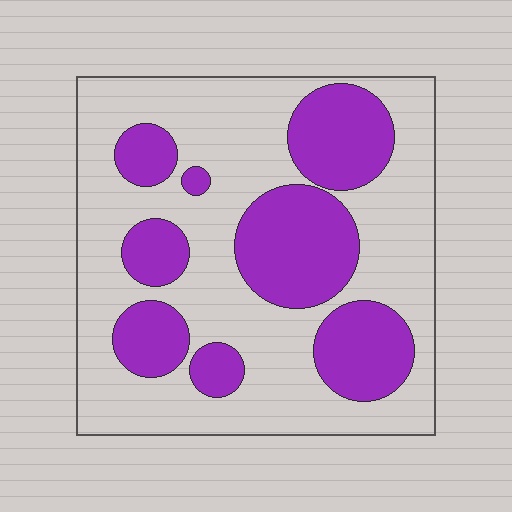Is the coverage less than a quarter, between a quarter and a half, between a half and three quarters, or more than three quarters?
Between a quarter and a half.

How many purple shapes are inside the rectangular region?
8.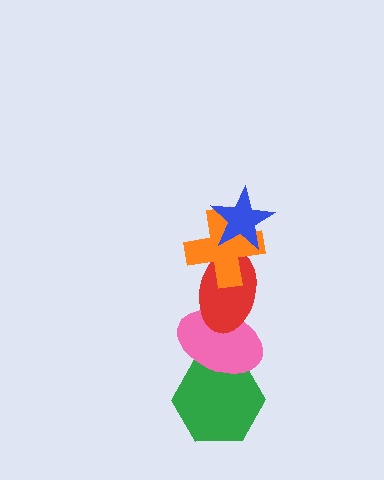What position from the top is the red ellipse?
The red ellipse is 3rd from the top.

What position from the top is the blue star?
The blue star is 1st from the top.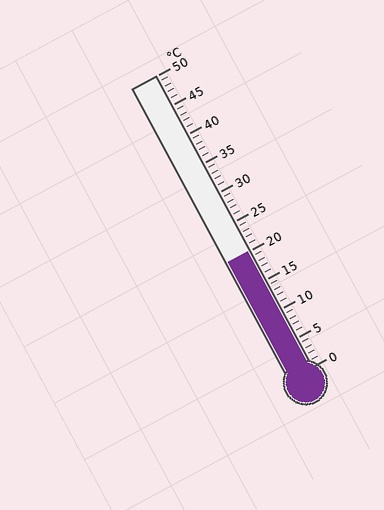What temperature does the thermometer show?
The thermometer shows approximately 20°C.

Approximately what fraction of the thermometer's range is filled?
The thermometer is filled to approximately 40% of its range.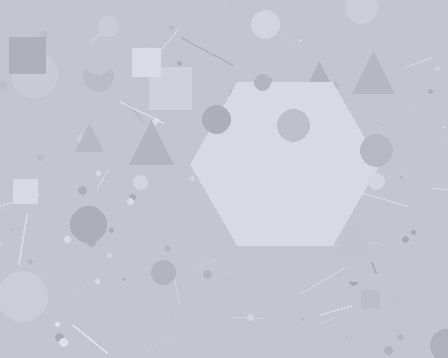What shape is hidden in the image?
A hexagon is hidden in the image.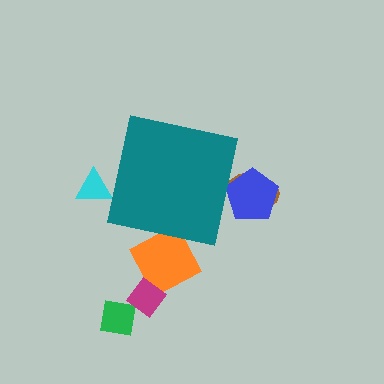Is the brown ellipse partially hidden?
Yes, the brown ellipse is partially hidden behind the teal square.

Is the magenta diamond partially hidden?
No, the magenta diamond is fully visible.